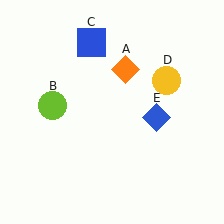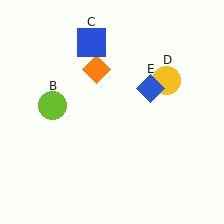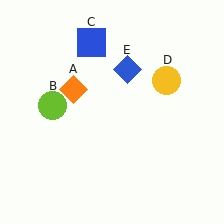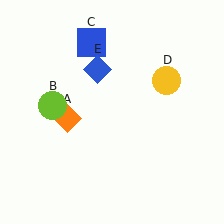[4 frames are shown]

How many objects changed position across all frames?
2 objects changed position: orange diamond (object A), blue diamond (object E).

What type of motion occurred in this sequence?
The orange diamond (object A), blue diamond (object E) rotated counterclockwise around the center of the scene.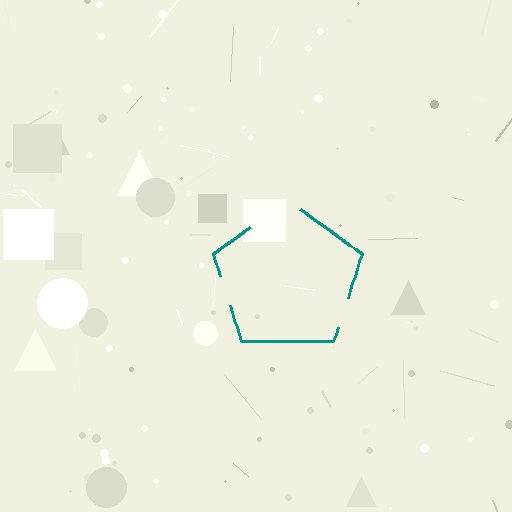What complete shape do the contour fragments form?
The contour fragments form a pentagon.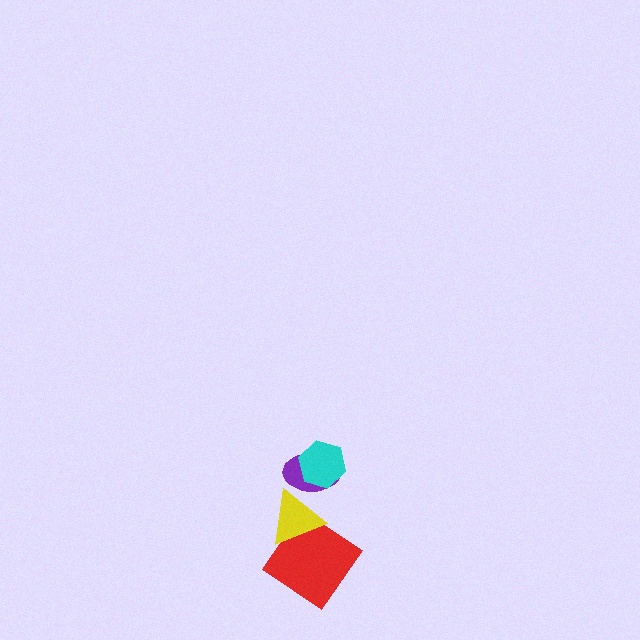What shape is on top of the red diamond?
The yellow triangle is on top of the red diamond.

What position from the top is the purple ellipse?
The purple ellipse is 2nd from the top.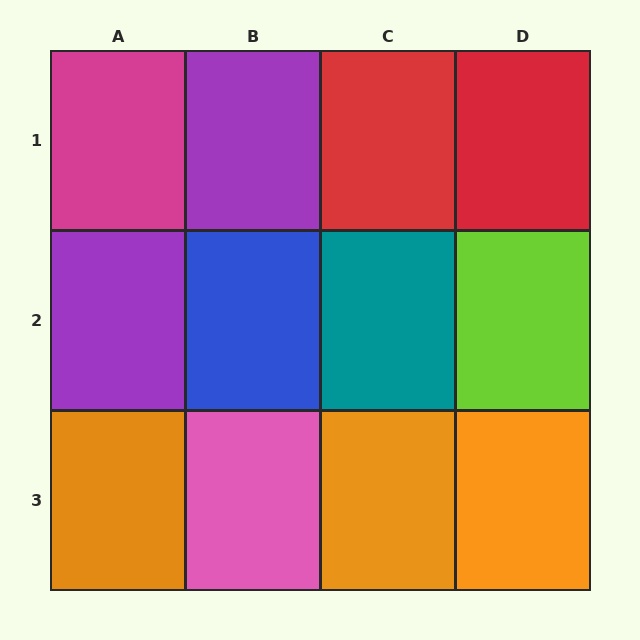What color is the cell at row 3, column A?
Orange.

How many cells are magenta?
1 cell is magenta.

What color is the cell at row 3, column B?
Pink.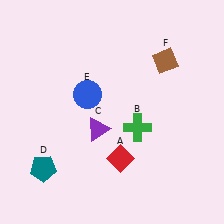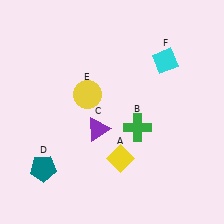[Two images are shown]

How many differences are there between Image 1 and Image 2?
There are 3 differences between the two images.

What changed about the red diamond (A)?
In Image 1, A is red. In Image 2, it changed to yellow.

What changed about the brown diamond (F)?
In Image 1, F is brown. In Image 2, it changed to cyan.